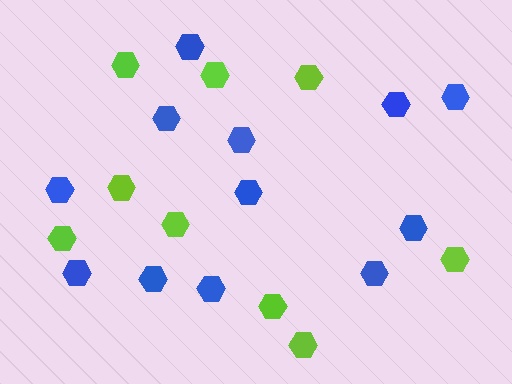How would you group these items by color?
There are 2 groups: one group of lime hexagons (9) and one group of blue hexagons (12).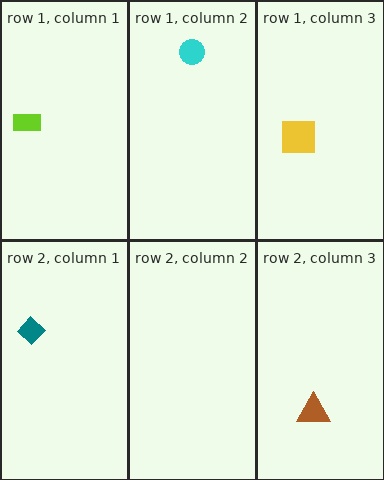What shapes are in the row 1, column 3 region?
The yellow square.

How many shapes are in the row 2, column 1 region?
1.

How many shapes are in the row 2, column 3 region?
1.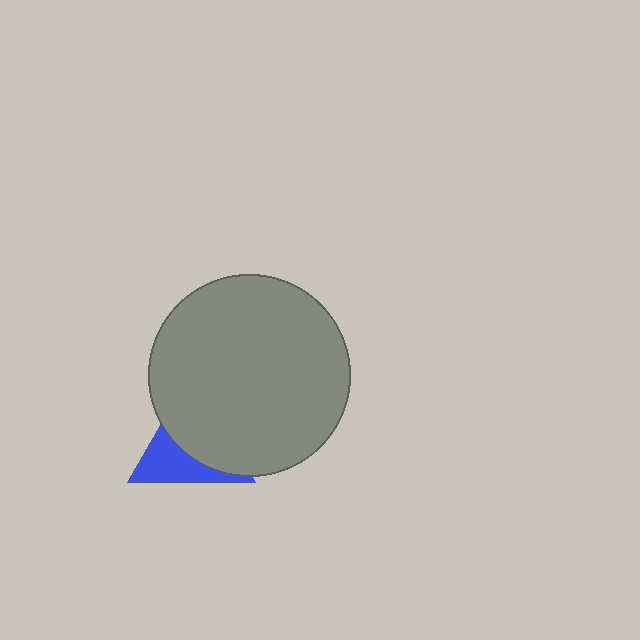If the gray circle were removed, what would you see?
You would see the complete blue triangle.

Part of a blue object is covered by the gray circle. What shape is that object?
It is a triangle.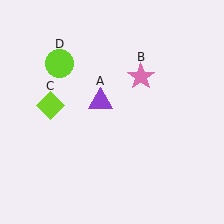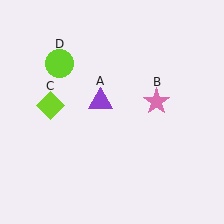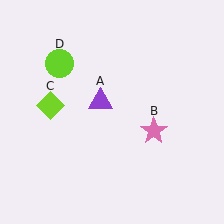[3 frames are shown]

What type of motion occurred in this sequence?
The pink star (object B) rotated clockwise around the center of the scene.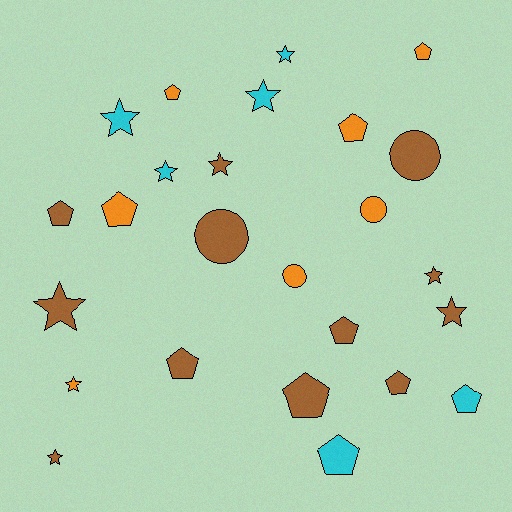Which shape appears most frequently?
Pentagon, with 11 objects.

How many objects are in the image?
There are 25 objects.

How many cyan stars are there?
There are 4 cyan stars.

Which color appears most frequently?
Brown, with 12 objects.